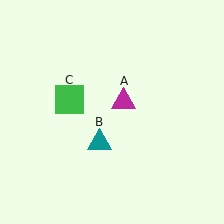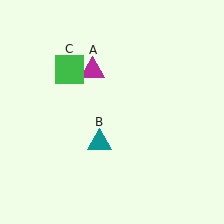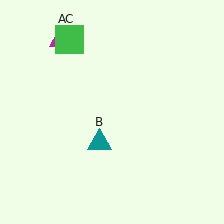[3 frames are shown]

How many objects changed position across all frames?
2 objects changed position: magenta triangle (object A), green square (object C).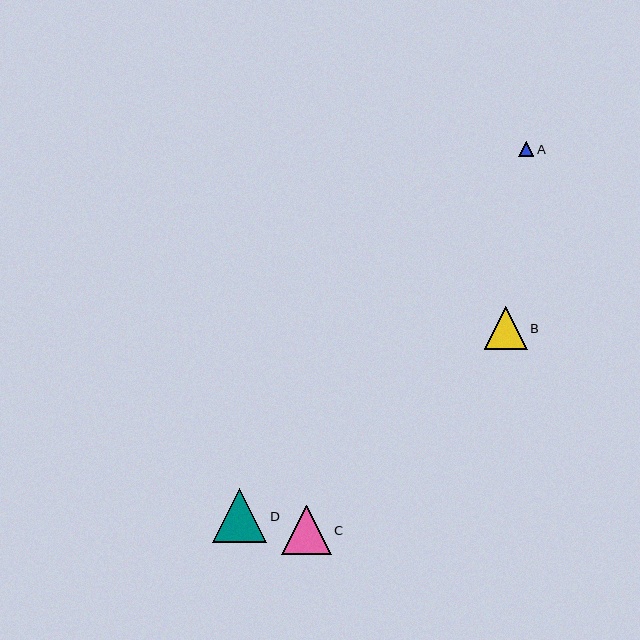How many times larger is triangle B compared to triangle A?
Triangle B is approximately 2.8 times the size of triangle A.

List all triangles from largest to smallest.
From largest to smallest: D, C, B, A.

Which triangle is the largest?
Triangle D is the largest with a size of approximately 55 pixels.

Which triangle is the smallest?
Triangle A is the smallest with a size of approximately 15 pixels.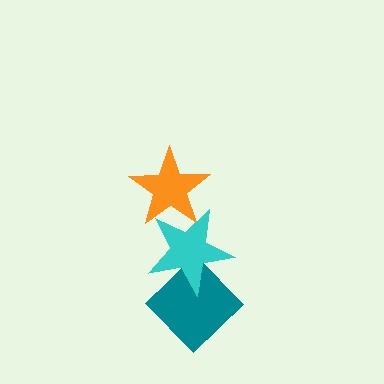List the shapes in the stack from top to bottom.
From top to bottom: the orange star, the cyan star, the teal diamond.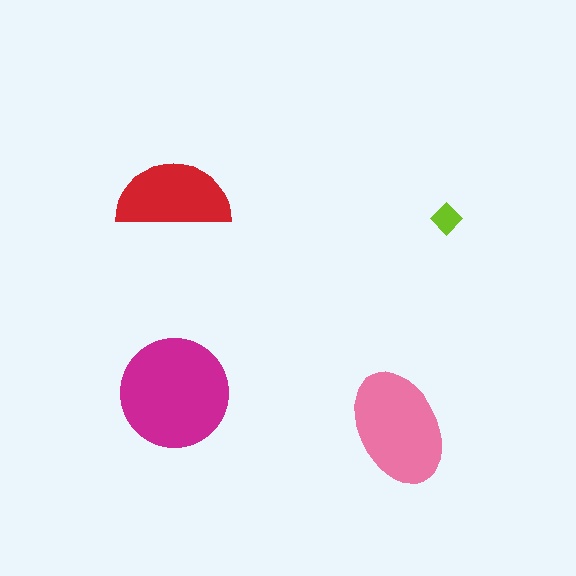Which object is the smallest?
The lime diamond.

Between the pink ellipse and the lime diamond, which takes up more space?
The pink ellipse.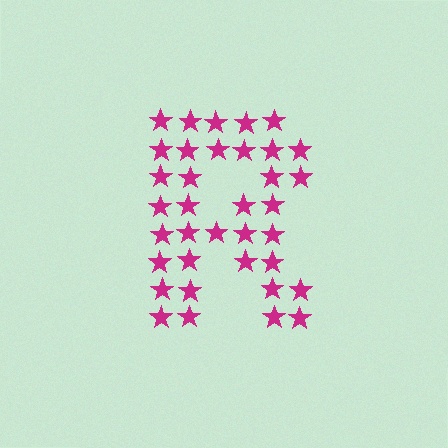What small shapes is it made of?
It is made of small stars.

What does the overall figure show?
The overall figure shows the letter R.